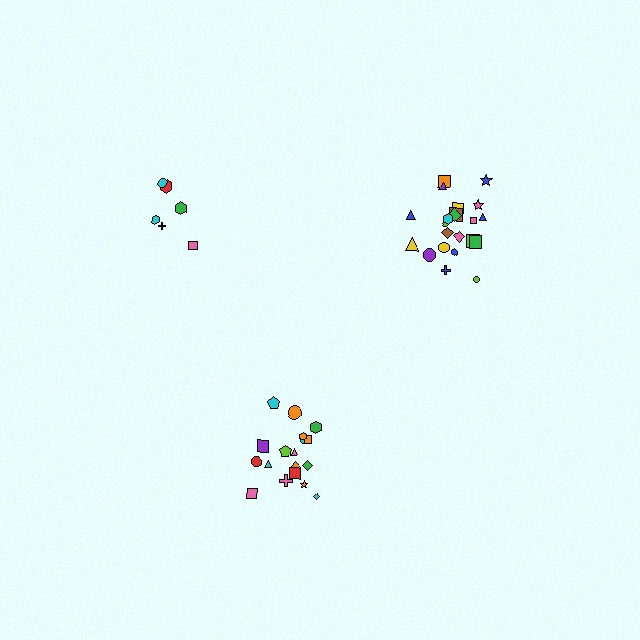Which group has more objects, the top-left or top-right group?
The top-right group.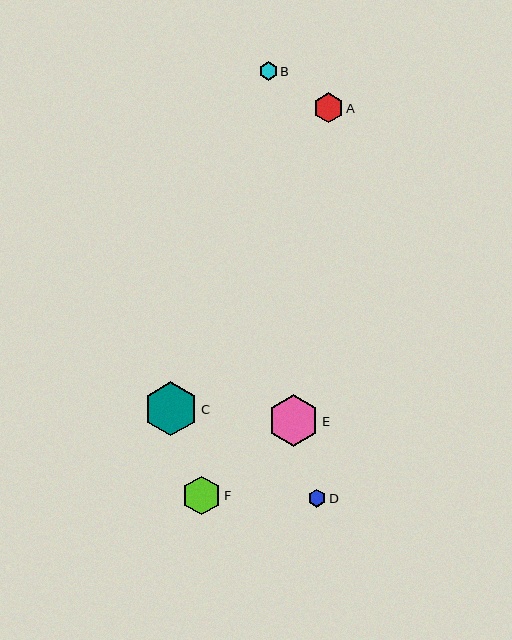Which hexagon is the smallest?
Hexagon D is the smallest with a size of approximately 18 pixels.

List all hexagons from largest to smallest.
From largest to smallest: C, E, F, A, B, D.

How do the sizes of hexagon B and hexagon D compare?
Hexagon B and hexagon D are approximately the same size.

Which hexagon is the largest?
Hexagon C is the largest with a size of approximately 54 pixels.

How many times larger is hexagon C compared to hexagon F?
Hexagon C is approximately 1.4 times the size of hexagon F.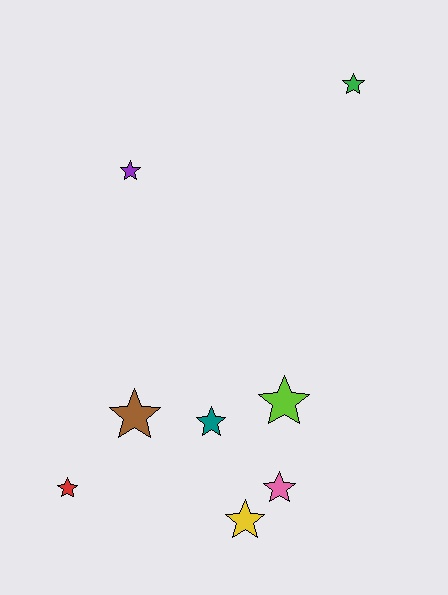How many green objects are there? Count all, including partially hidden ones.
There is 1 green object.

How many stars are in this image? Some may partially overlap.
There are 8 stars.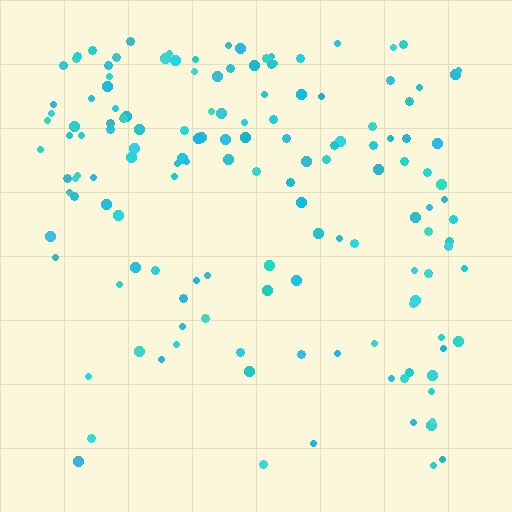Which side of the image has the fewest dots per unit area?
The bottom.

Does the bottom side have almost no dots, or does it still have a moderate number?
Still a moderate number, just noticeably fewer than the top.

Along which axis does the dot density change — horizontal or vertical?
Vertical.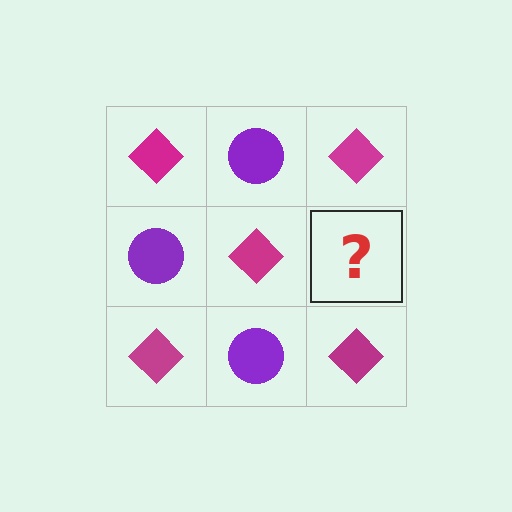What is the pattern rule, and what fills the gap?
The rule is that it alternates magenta diamond and purple circle in a checkerboard pattern. The gap should be filled with a purple circle.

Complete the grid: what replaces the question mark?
The question mark should be replaced with a purple circle.